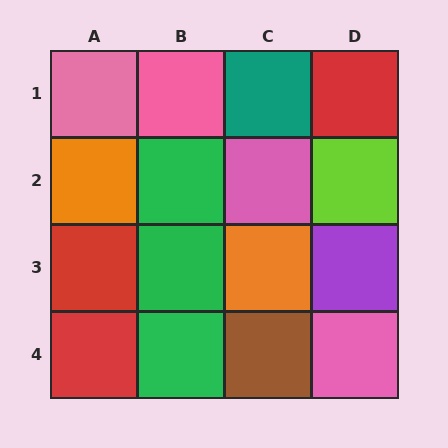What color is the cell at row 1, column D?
Red.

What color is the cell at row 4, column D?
Pink.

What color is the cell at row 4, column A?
Red.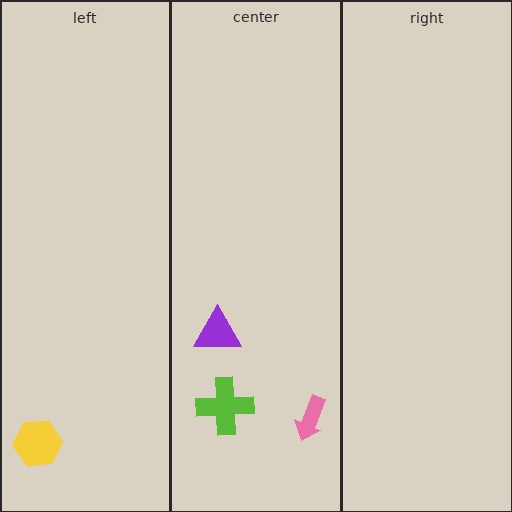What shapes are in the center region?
The purple triangle, the pink arrow, the lime cross.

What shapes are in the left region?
The yellow hexagon.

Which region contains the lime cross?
The center region.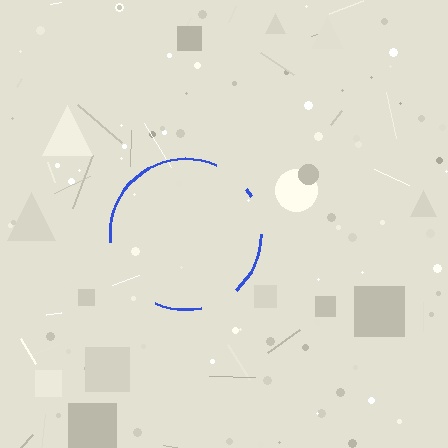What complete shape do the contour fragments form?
The contour fragments form a circle.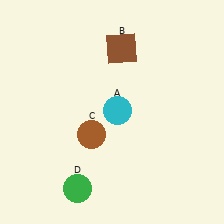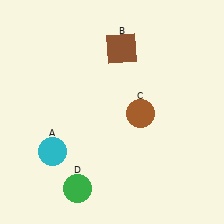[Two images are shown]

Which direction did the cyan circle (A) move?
The cyan circle (A) moved left.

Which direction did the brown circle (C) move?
The brown circle (C) moved right.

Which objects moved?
The objects that moved are: the cyan circle (A), the brown circle (C).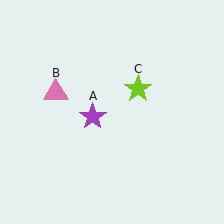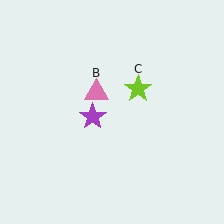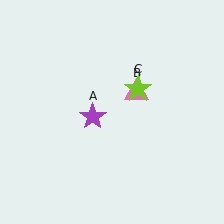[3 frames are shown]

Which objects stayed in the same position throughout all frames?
Purple star (object A) and lime star (object C) remained stationary.